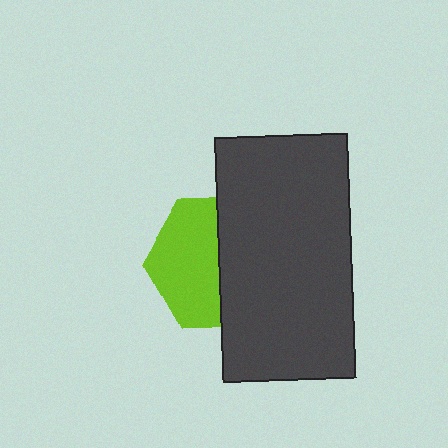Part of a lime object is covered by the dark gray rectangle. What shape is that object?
It is a hexagon.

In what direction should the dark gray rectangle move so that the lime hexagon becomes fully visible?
The dark gray rectangle should move right. That is the shortest direction to clear the overlap and leave the lime hexagon fully visible.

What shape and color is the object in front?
The object in front is a dark gray rectangle.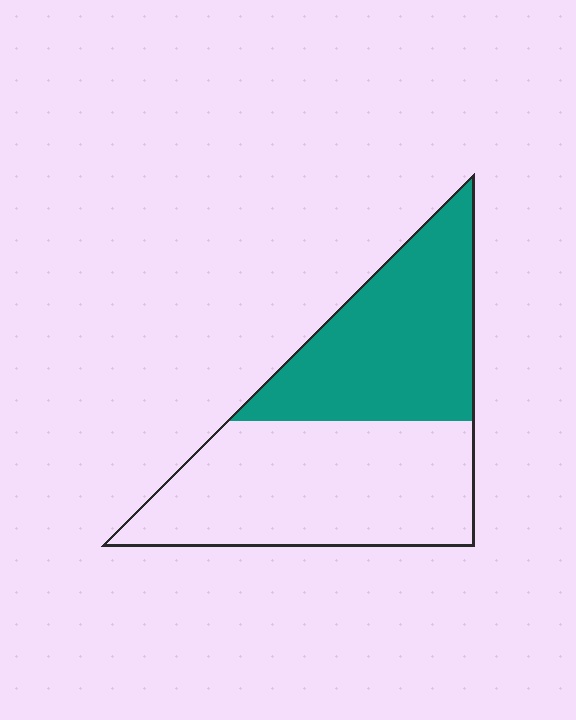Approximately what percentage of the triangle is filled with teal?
Approximately 45%.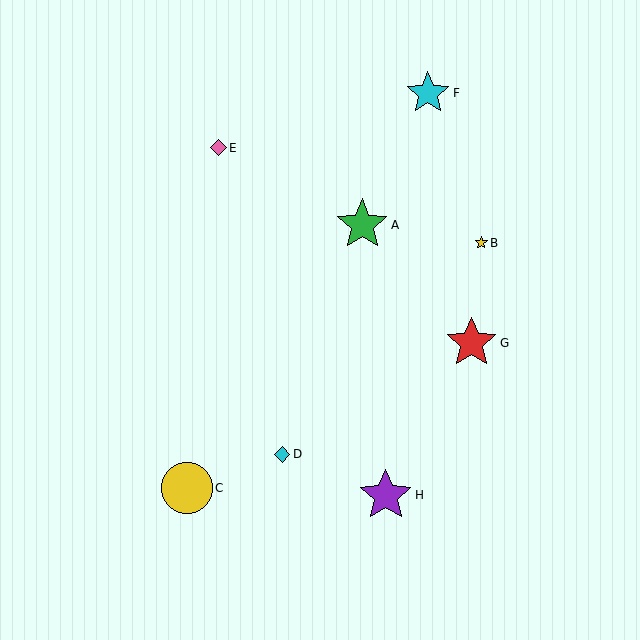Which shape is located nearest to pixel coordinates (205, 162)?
The pink diamond (labeled E) at (219, 148) is nearest to that location.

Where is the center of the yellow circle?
The center of the yellow circle is at (187, 488).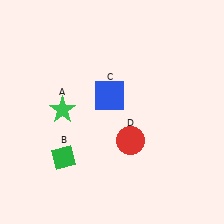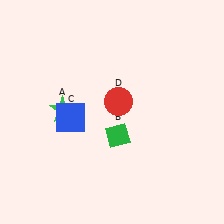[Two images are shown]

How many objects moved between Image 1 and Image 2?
3 objects moved between the two images.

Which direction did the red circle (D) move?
The red circle (D) moved up.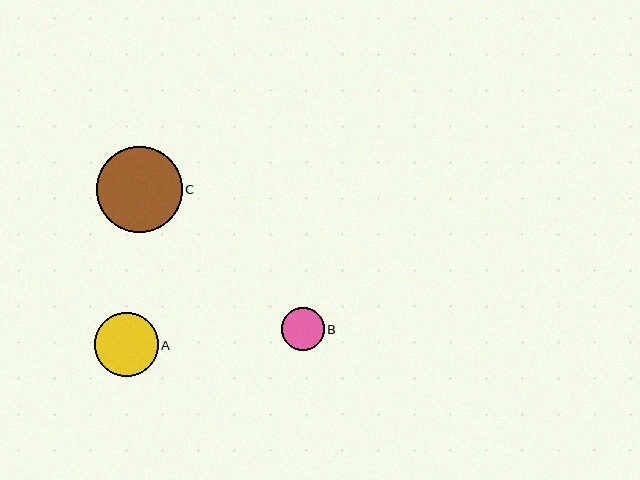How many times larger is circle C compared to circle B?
Circle C is approximately 2.0 times the size of circle B.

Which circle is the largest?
Circle C is the largest with a size of approximately 86 pixels.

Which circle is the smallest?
Circle B is the smallest with a size of approximately 43 pixels.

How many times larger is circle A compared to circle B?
Circle A is approximately 1.5 times the size of circle B.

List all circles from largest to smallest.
From largest to smallest: C, A, B.